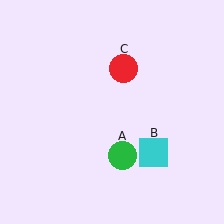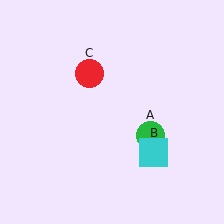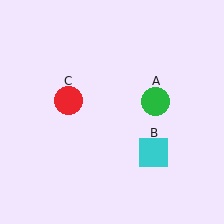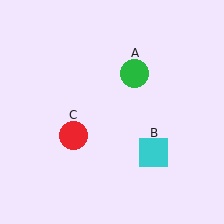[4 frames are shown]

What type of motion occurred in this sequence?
The green circle (object A), red circle (object C) rotated counterclockwise around the center of the scene.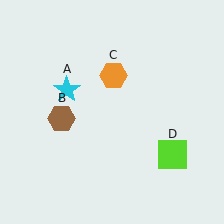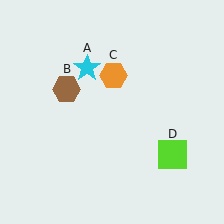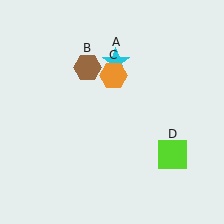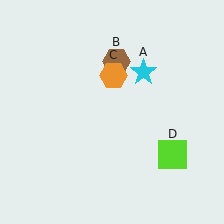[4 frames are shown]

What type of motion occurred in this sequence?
The cyan star (object A), brown hexagon (object B) rotated clockwise around the center of the scene.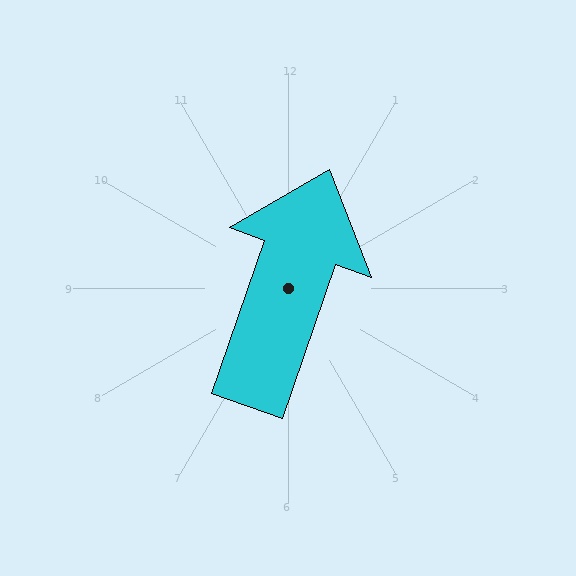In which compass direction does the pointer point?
North.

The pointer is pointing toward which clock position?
Roughly 1 o'clock.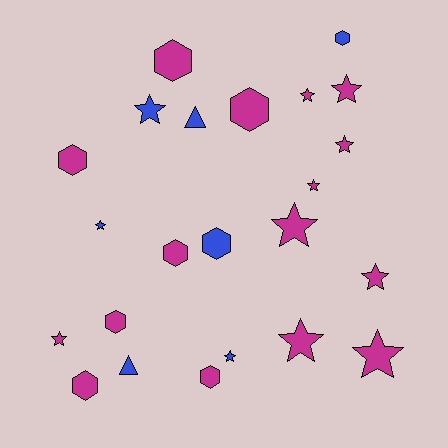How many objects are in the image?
There are 23 objects.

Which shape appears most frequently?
Star, with 12 objects.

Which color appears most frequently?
Magenta, with 16 objects.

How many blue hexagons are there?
There are 2 blue hexagons.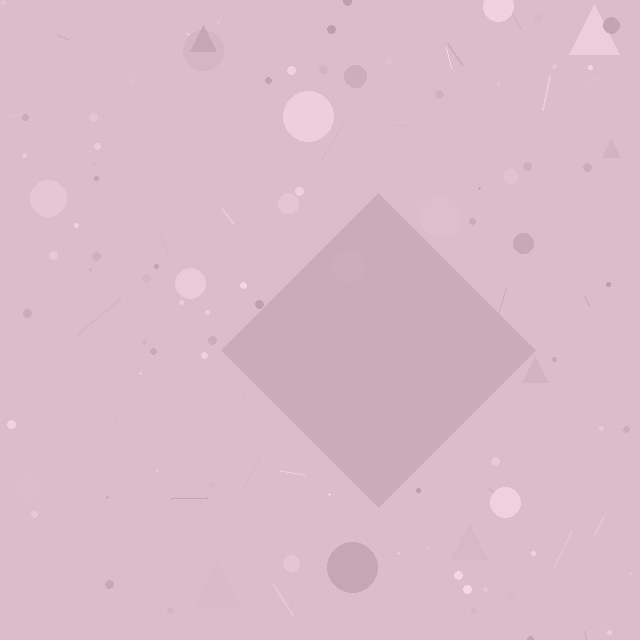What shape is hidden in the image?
A diamond is hidden in the image.